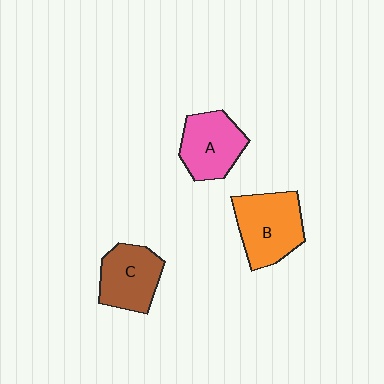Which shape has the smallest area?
Shape C (brown).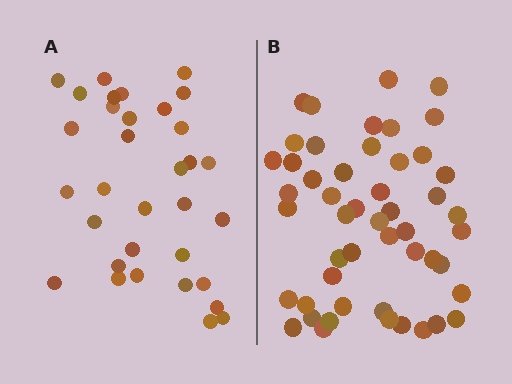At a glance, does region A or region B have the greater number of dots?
Region B (the right region) has more dots.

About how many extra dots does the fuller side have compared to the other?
Region B has approximately 15 more dots than region A.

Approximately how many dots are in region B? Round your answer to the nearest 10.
About 50 dots.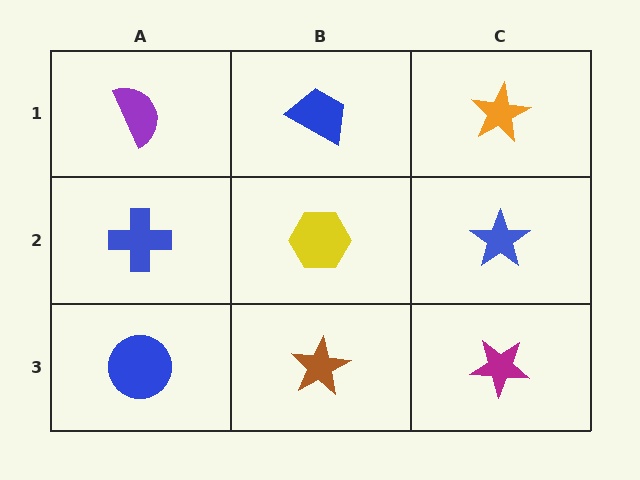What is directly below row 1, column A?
A blue cross.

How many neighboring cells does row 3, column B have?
3.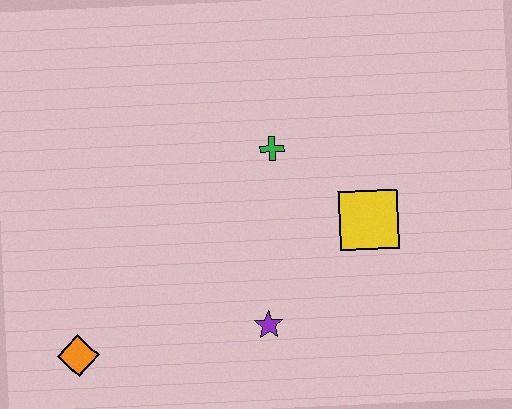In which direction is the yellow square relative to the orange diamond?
The yellow square is to the right of the orange diamond.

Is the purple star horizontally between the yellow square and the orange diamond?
Yes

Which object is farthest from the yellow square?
The orange diamond is farthest from the yellow square.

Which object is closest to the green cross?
The yellow square is closest to the green cross.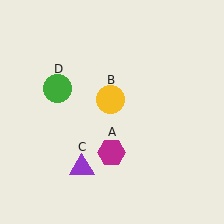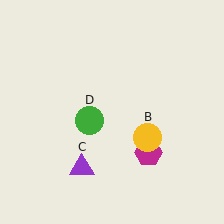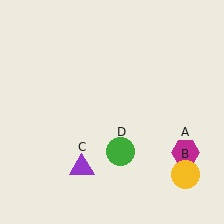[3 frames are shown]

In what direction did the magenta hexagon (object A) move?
The magenta hexagon (object A) moved right.